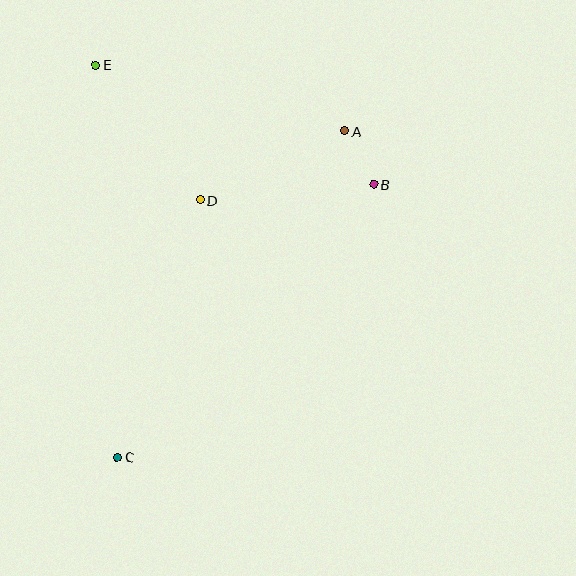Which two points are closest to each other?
Points A and B are closest to each other.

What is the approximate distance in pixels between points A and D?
The distance between A and D is approximately 160 pixels.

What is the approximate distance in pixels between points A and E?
The distance between A and E is approximately 257 pixels.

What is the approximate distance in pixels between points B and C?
The distance between B and C is approximately 374 pixels.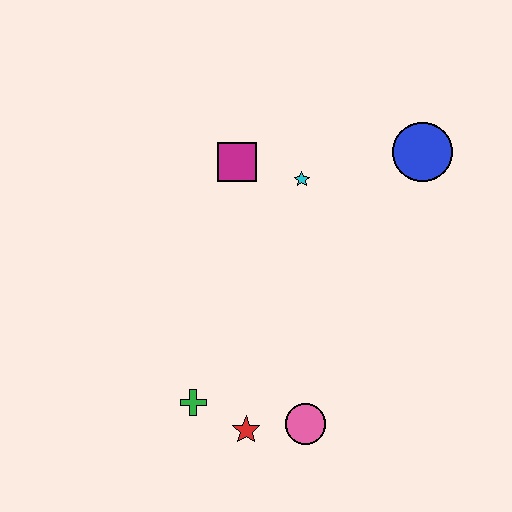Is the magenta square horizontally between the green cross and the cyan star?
Yes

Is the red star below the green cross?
Yes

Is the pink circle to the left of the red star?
No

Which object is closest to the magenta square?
The cyan star is closest to the magenta square.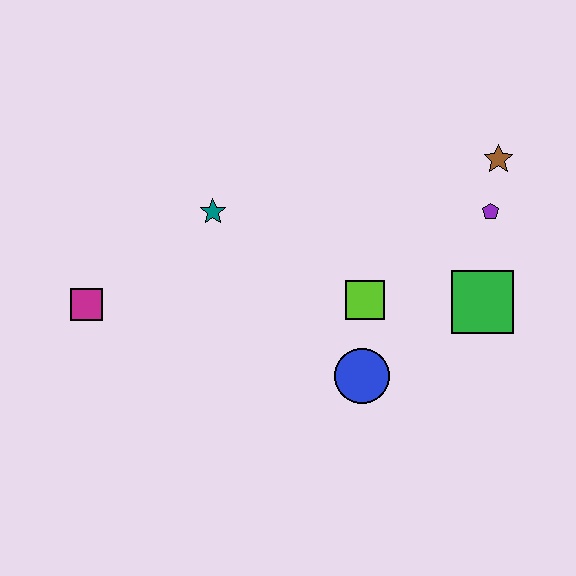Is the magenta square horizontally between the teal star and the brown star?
No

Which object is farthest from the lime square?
The magenta square is farthest from the lime square.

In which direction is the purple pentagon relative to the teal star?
The purple pentagon is to the right of the teal star.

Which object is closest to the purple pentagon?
The brown star is closest to the purple pentagon.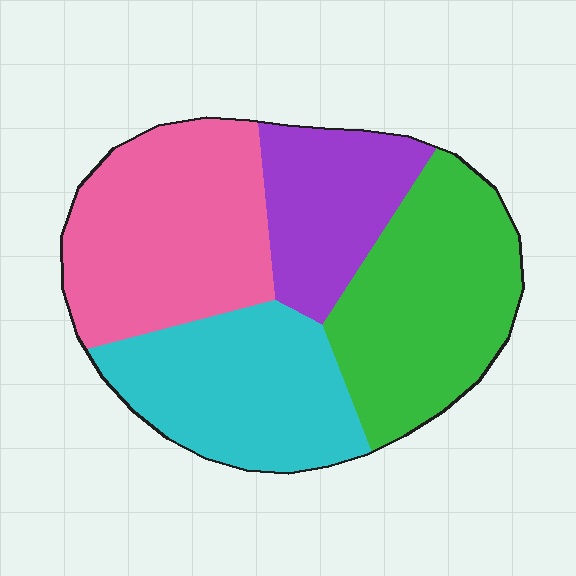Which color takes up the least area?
Purple, at roughly 15%.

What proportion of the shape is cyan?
Cyan covers 25% of the shape.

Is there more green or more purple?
Green.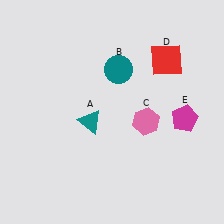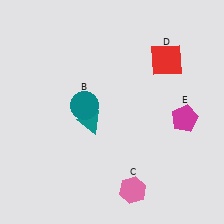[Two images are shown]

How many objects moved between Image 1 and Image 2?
2 objects moved between the two images.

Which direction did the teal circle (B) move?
The teal circle (B) moved down.